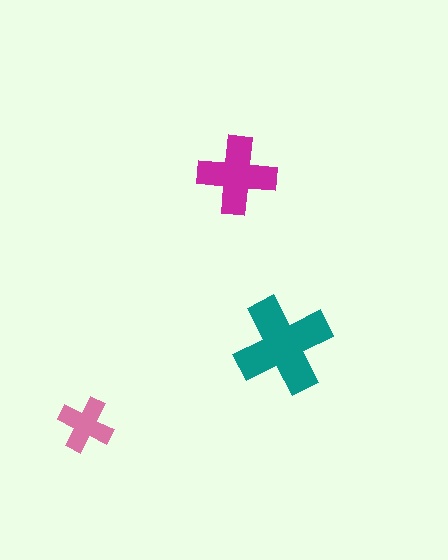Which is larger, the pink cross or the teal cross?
The teal one.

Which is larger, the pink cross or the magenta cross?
The magenta one.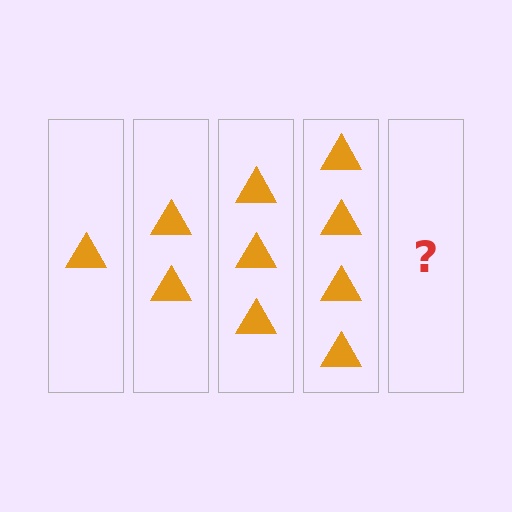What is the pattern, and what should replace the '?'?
The pattern is that each step adds one more triangle. The '?' should be 5 triangles.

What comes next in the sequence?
The next element should be 5 triangles.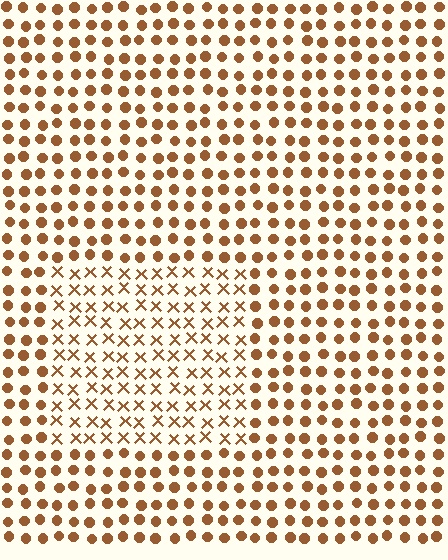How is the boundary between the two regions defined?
The boundary is defined by a change in element shape: X marks inside vs. circles outside. All elements share the same color and spacing.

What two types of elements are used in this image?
The image uses X marks inside the rectangle region and circles outside it.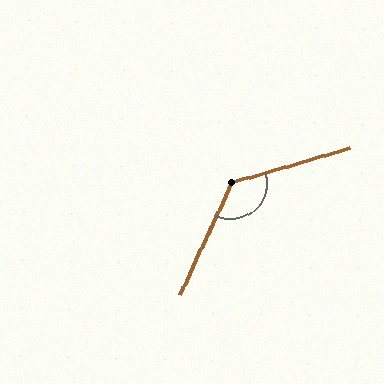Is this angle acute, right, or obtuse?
It is obtuse.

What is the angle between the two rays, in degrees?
Approximately 131 degrees.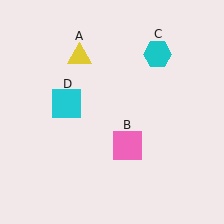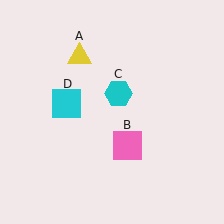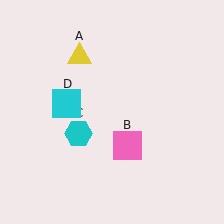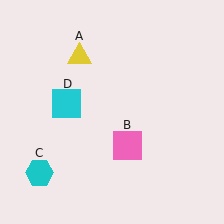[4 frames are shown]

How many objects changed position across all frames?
1 object changed position: cyan hexagon (object C).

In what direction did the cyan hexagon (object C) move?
The cyan hexagon (object C) moved down and to the left.